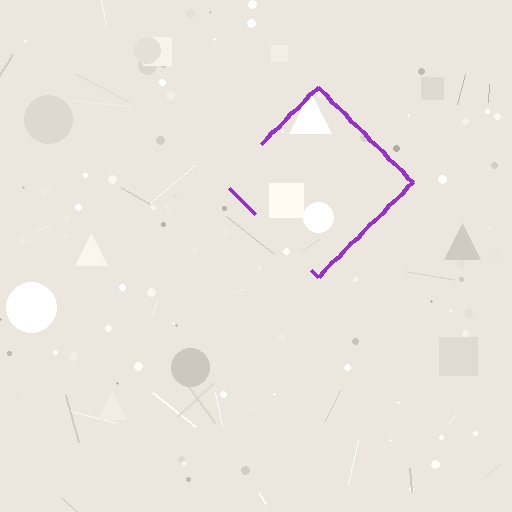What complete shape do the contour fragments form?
The contour fragments form a diamond.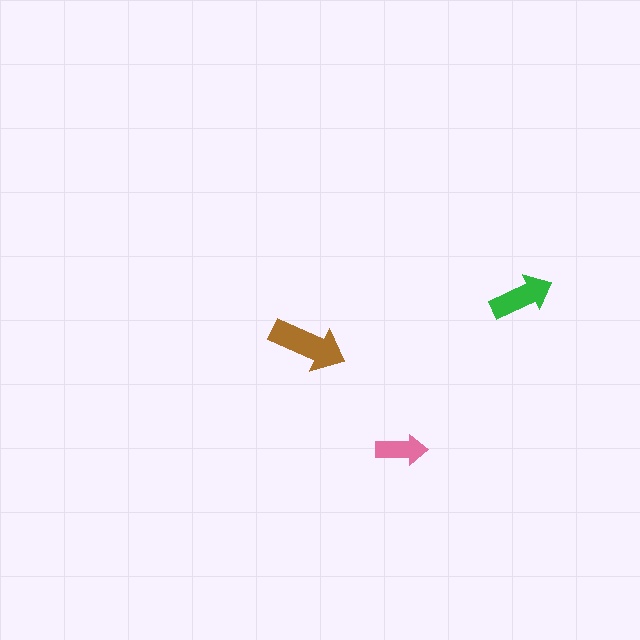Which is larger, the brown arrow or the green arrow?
The brown one.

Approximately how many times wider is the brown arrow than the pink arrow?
About 1.5 times wider.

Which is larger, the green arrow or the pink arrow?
The green one.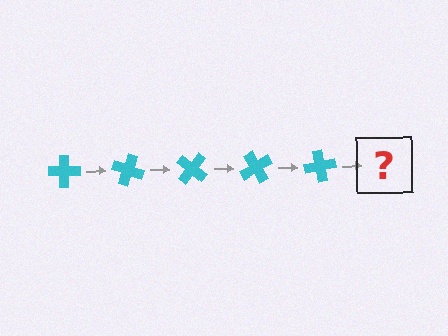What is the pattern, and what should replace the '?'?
The pattern is that the cross rotates 20 degrees each step. The '?' should be a cyan cross rotated 100 degrees.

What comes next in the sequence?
The next element should be a cyan cross rotated 100 degrees.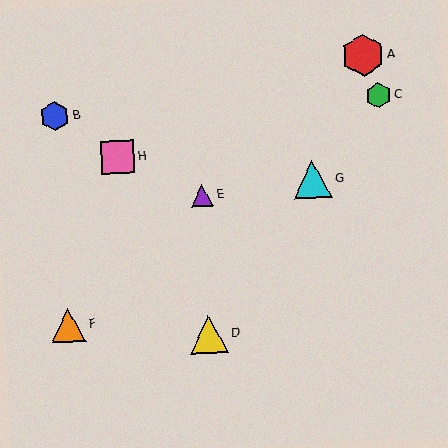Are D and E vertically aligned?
Yes, both are at x≈209.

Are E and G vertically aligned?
No, E is at x≈202 and G is at x≈312.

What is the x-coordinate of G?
Object G is at x≈312.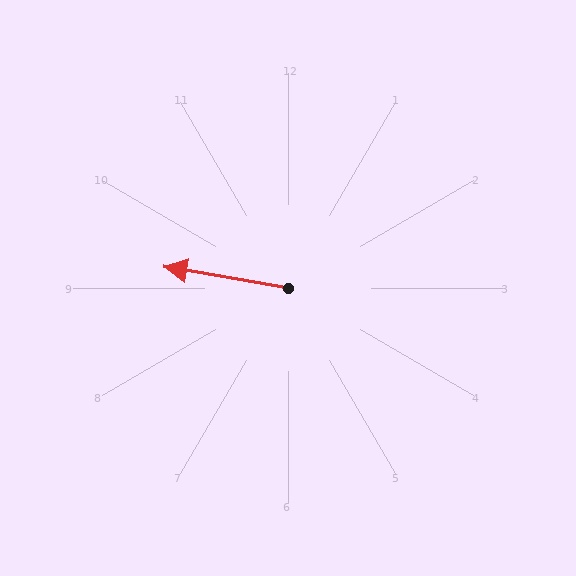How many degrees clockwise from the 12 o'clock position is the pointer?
Approximately 280 degrees.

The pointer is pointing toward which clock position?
Roughly 9 o'clock.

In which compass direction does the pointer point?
West.